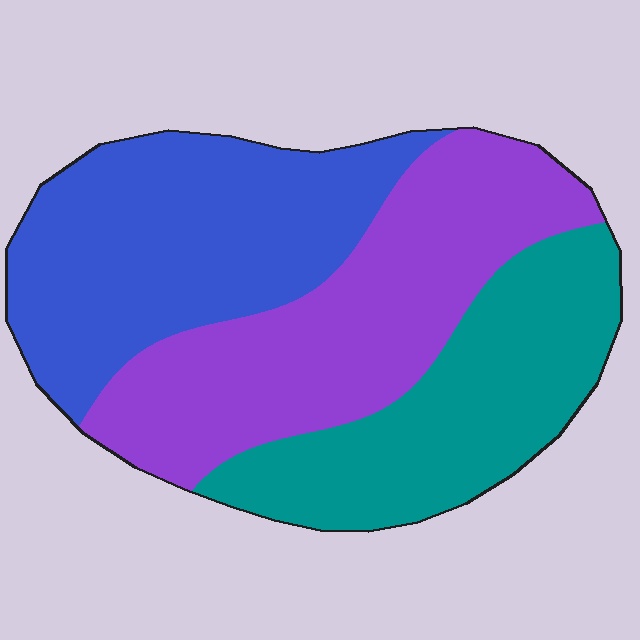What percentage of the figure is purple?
Purple takes up about three eighths (3/8) of the figure.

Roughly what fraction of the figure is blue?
Blue covers about 35% of the figure.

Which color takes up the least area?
Teal, at roughly 30%.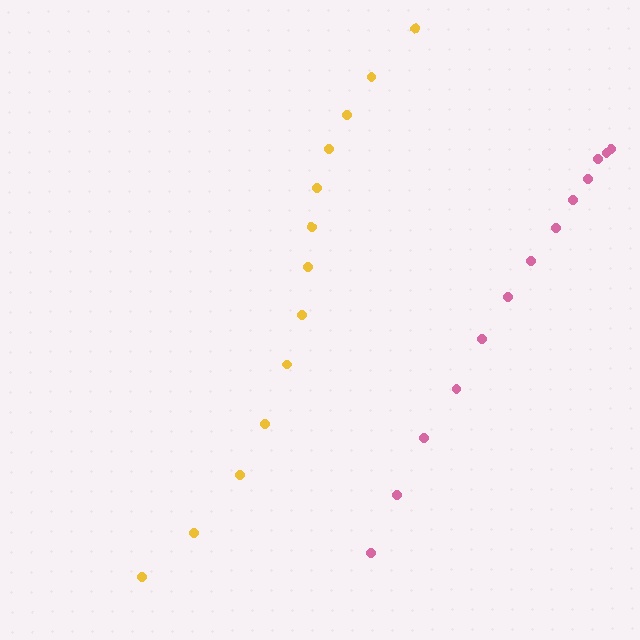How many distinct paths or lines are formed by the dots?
There are 2 distinct paths.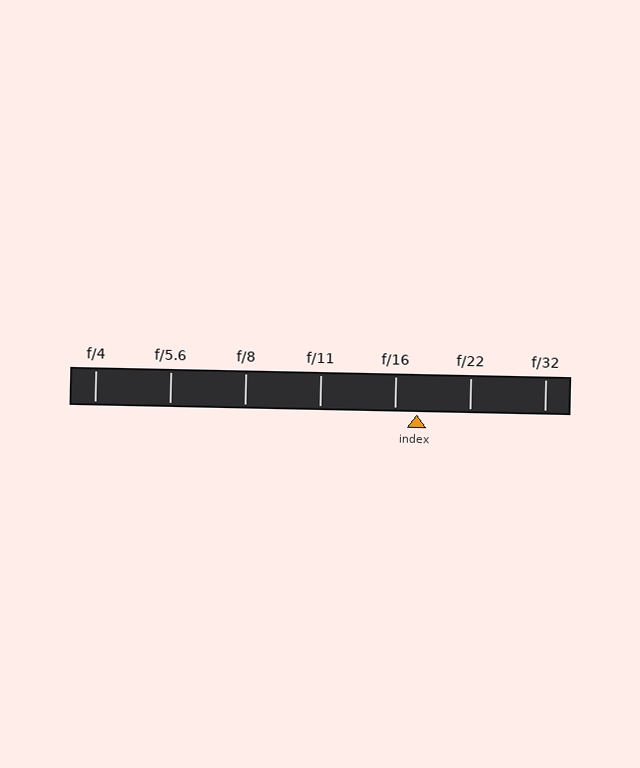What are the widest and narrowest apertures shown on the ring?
The widest aperture shown is f/4 and the narrowest is f/32.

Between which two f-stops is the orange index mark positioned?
The index mark is between f/16 and f/22.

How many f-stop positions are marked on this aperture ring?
There are 7 f-stop positions marked.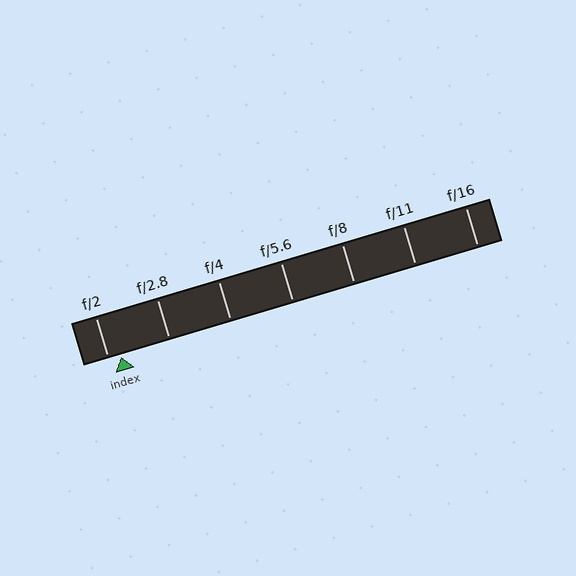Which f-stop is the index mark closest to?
The index mark is closest to f/2.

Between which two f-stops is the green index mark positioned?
The index mark is between f/2 and f/2.8.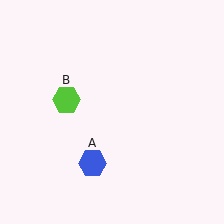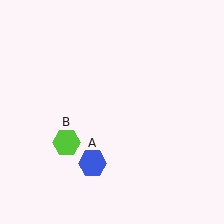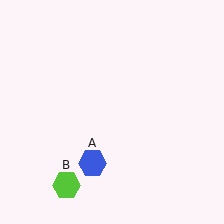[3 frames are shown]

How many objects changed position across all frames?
1 object changed position: lime hexagon (object B).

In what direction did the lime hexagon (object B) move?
The lime hexagon (object B) moved down.